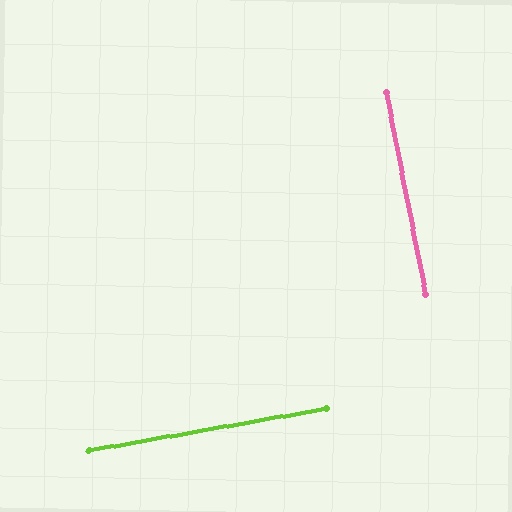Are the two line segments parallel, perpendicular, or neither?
Perpendicular — they meet at approximately 89°.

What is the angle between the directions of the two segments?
Approximately 89 degrees.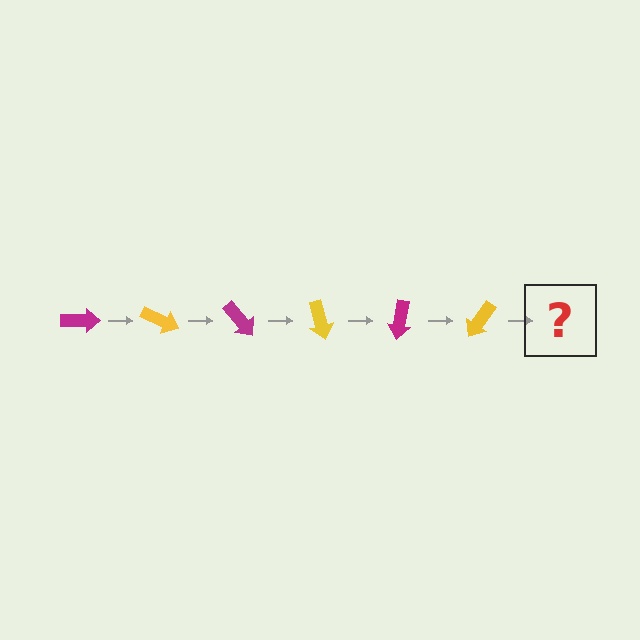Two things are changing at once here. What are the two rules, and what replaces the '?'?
The two rules are that it rotates 25 degrees each step and the color cycles through magenta and yellow. The '?' should be a magenta arrow, rotated 150 degrees from the start.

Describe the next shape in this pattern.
It should be a magenta arrow, rotated 150 degrees from the start.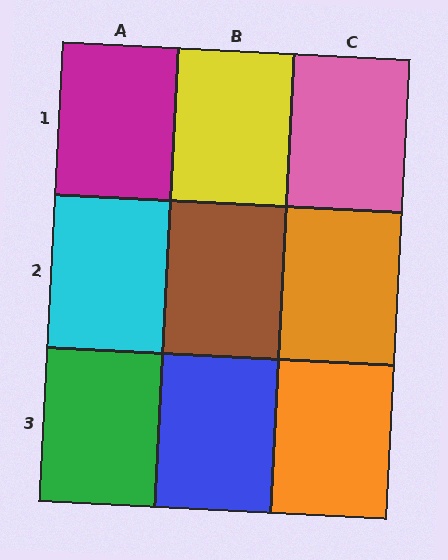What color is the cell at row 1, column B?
Yellow.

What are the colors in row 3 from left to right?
Green, blue, orange.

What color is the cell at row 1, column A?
Magenta.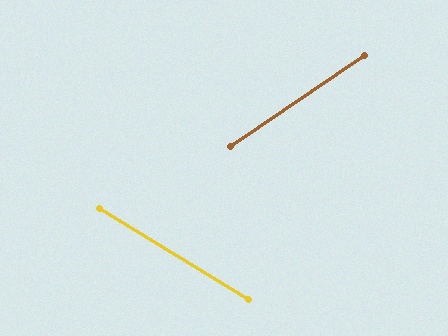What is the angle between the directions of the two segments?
Approximately 65 degrees.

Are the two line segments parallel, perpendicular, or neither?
Neither parallel nor perpendicular — they differ by about 65°.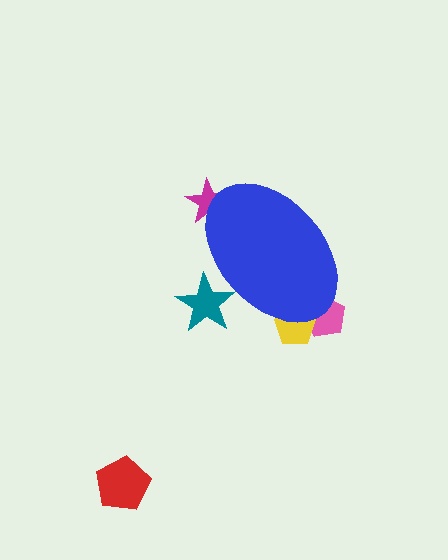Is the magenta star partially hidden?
Yes, the magenta star is partially hidden behind the blue ellipse.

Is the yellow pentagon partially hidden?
Yes, the yellow pentagon is partially hidden behind the blue ellipse.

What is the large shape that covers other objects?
A blue ellipse.